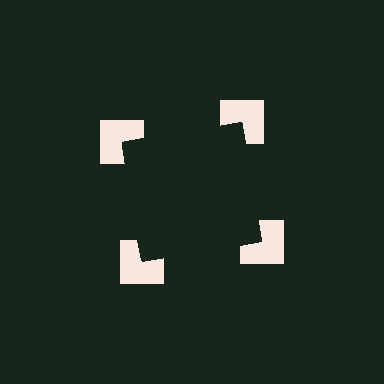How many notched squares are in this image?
There are 4 — one at each vertex of the illusory square.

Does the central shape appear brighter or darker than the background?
It typically appears slightly darker than the background, even though no actual brightness change is drawn.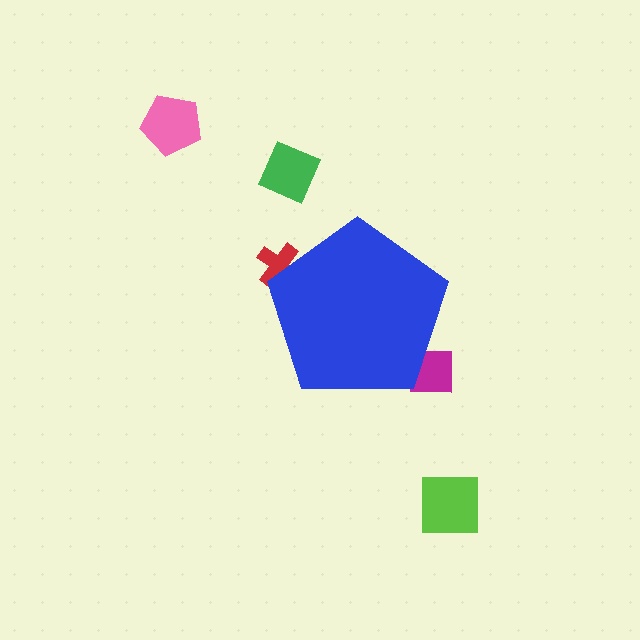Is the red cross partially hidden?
Yes, the red cross is partially hidden behind the blue pentagon.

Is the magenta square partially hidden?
Yes, the magenta square is partially hidden behind the blue pentagon.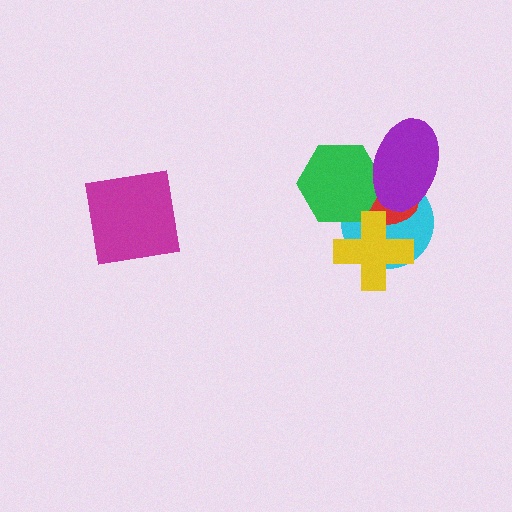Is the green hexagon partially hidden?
Yes, it is partially covered by another shape.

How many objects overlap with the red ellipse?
4 objects overlap with the red ellipse.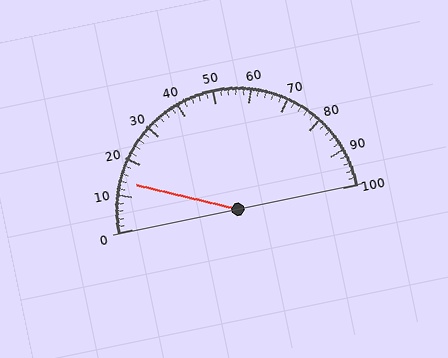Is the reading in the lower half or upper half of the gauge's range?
The reading is in the lower half of the range (0 to 100).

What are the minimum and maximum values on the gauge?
The gauge ranges from 0 to 100.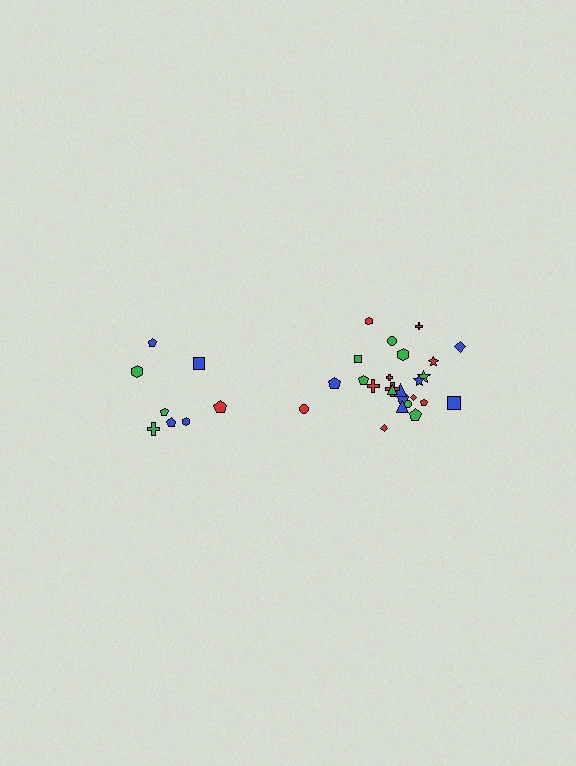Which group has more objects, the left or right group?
The right group.